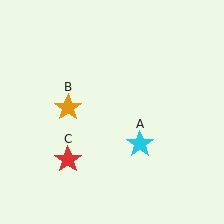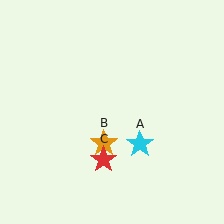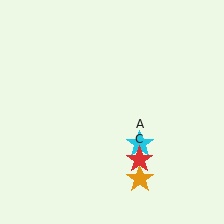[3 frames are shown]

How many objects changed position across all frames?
2 objects changed position: orange star (object B), red star (object C).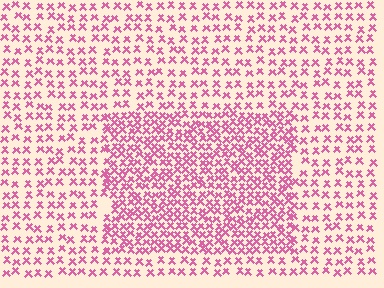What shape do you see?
I see a rectangle.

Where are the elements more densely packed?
The elements are more densely packed inside the rectangle boundary.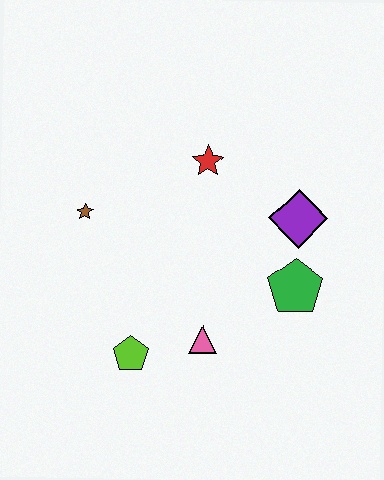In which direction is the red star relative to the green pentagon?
The red star is above the green pentagon.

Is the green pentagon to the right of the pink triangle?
Yes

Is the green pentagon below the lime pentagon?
No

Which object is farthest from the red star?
The lime pentagon is farthest from the red star.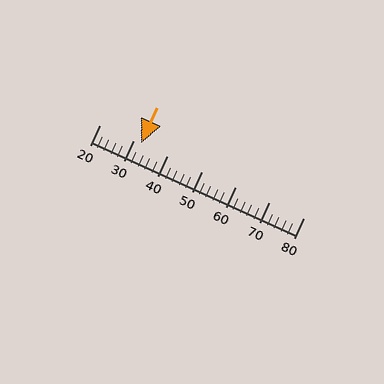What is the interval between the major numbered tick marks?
The major tick marks are spaced 10 units apart.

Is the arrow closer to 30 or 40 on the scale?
The arrow is closer to 30.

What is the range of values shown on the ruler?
The ruler shows values from 20 to 80.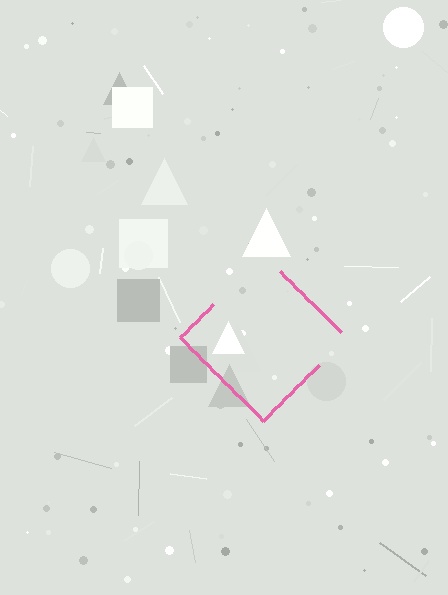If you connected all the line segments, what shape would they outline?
They would outline a diamond.